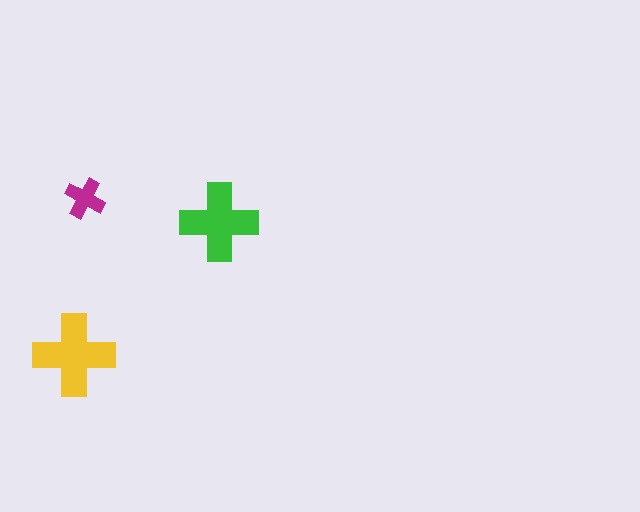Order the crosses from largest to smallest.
the yellow one, the green one, the magenta one.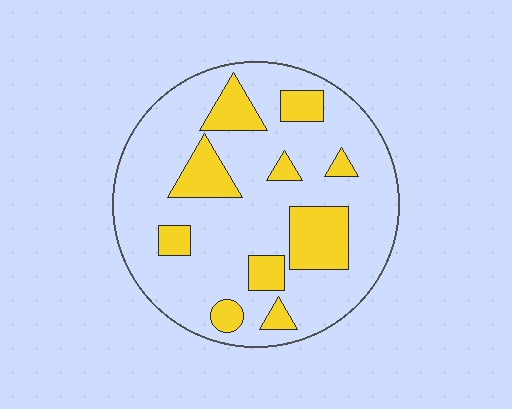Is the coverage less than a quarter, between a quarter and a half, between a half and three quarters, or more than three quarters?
Less than a quarter.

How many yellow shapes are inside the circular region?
10.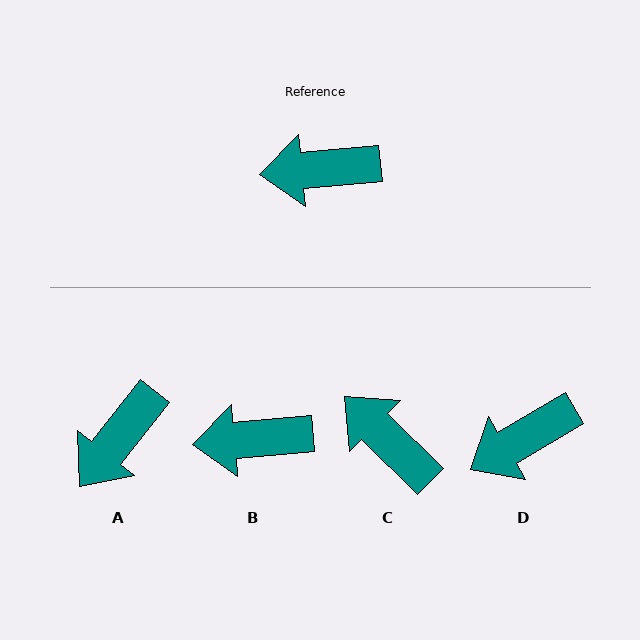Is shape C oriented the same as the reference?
No, it is off by about 50 degrees.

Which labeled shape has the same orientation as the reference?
B.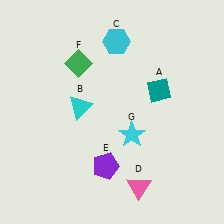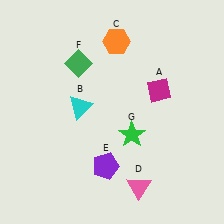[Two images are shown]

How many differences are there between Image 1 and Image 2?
There are 3 differences between the two images.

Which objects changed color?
A changed from teal to magenta. C changed from cyan to orange. G changed from cyan to green.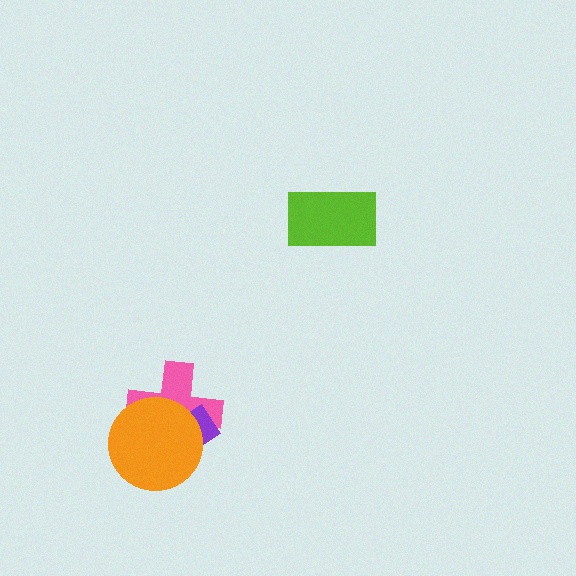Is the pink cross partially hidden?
Yes, it is partially covered by another shape.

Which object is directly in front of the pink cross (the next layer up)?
The purple diamond is directly in front of the pink cross.